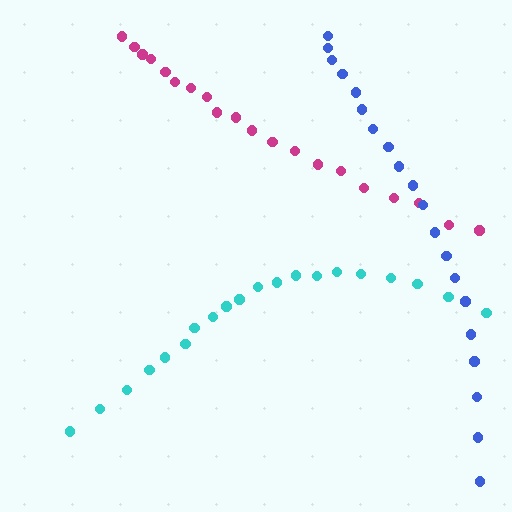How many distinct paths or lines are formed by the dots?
There are 3 distinct paths.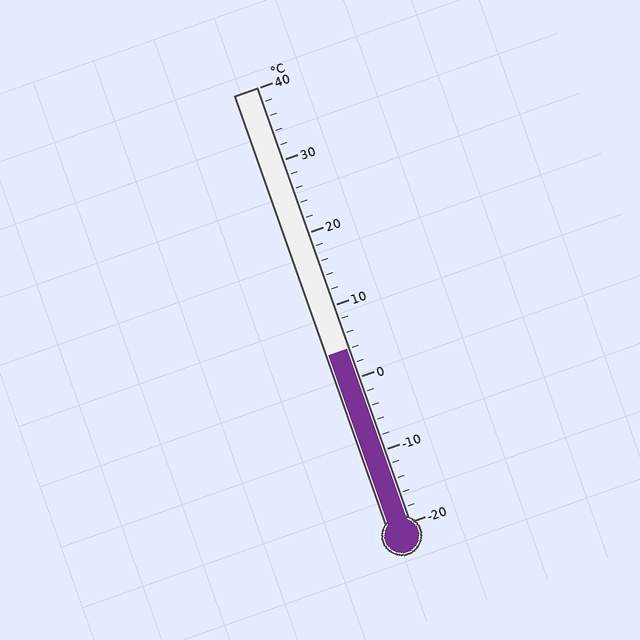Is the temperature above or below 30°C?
The temperature is below 30°C.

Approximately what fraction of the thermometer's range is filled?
The thermometer is filled to approximately 40% of its range.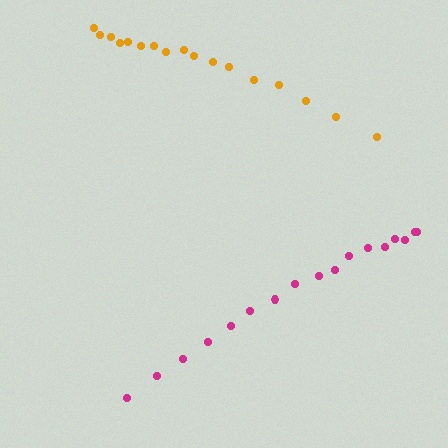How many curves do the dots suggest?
There are 2 distinct paths.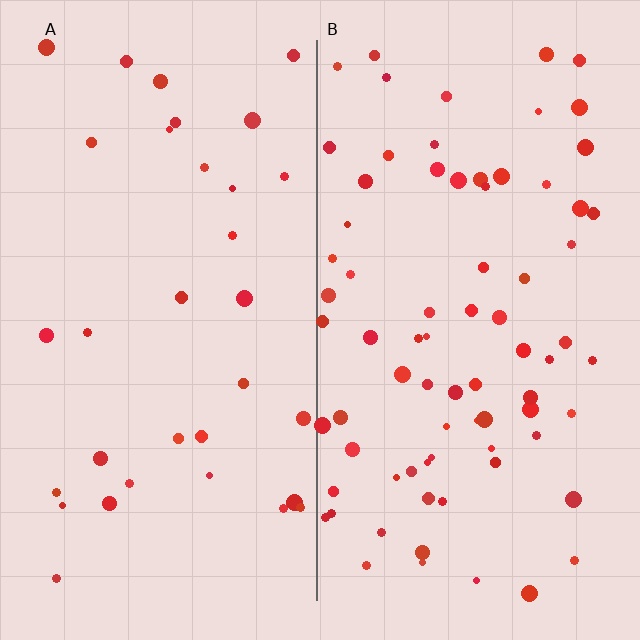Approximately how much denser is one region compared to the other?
Approximately 2.3× — region B over region A.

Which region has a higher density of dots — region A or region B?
B (the right).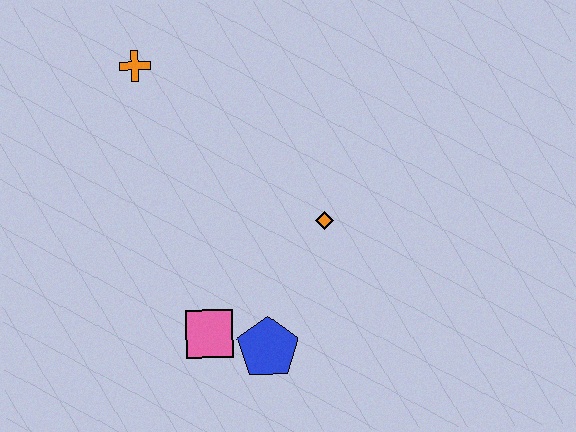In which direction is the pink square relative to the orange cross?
The pink square is below the orange cross.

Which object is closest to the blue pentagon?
The pink square is closest to the blue pentagon.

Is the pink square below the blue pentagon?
No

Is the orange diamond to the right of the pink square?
Yes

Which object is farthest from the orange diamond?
The orange cross is farthest from the orange diamond.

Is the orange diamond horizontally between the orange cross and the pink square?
No